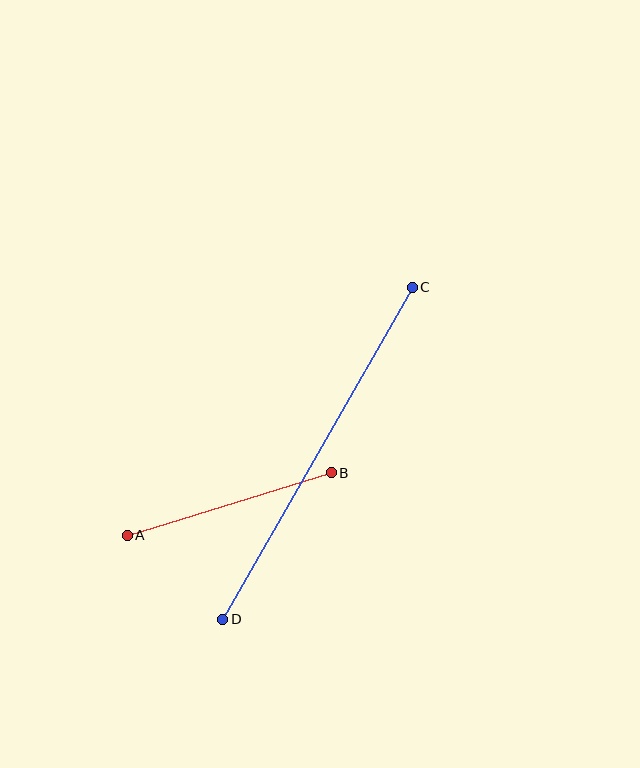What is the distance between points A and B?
The distance is approximately 213 pixels.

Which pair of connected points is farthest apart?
Points C and D are farthest apart.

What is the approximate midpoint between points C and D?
The midpoint is at approximately (317, 453) pixels.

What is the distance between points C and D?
The distance is approximately 382 pixels.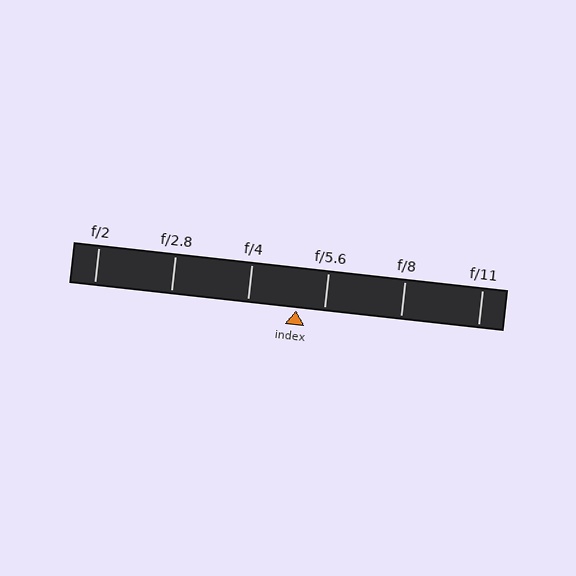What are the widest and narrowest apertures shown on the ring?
The widest aperture shown is f/2 and the narrowest is f/11.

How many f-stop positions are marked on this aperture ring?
There are 6 f-stop positions marked.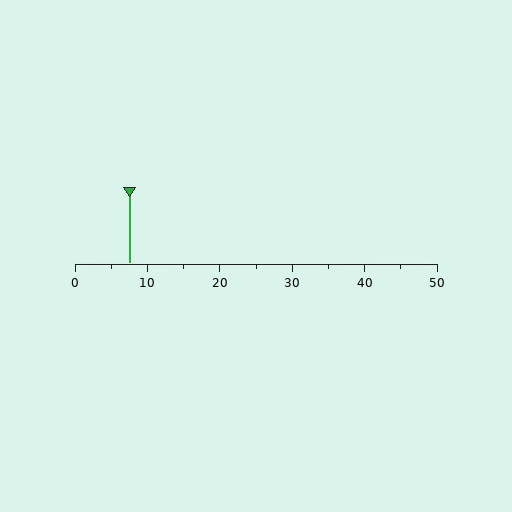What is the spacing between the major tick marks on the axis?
The major ticks are spaced 10 apart.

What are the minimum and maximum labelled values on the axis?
The axis runs from 0 to 50.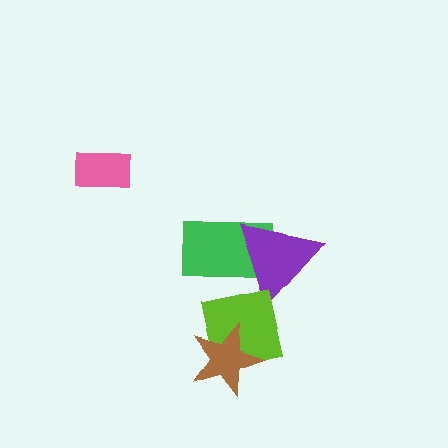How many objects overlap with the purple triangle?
1 object overlaps with the purple triangle.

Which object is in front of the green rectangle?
The purple triangle is in front of the green rectangle.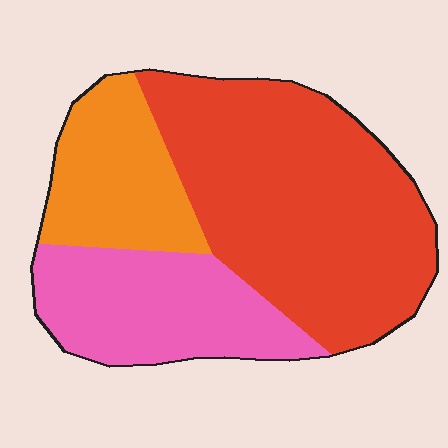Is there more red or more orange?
Red.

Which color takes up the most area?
Red, at roughly 55%.